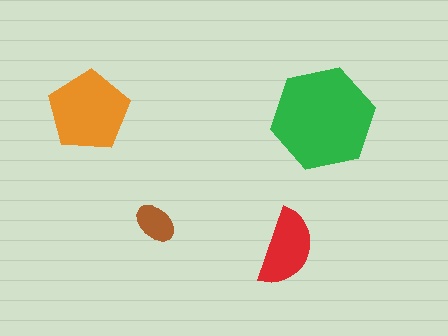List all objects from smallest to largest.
The brown ellipse, the red semicircle, the orange pentagon, the green hexagon.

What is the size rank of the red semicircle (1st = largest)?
3rd.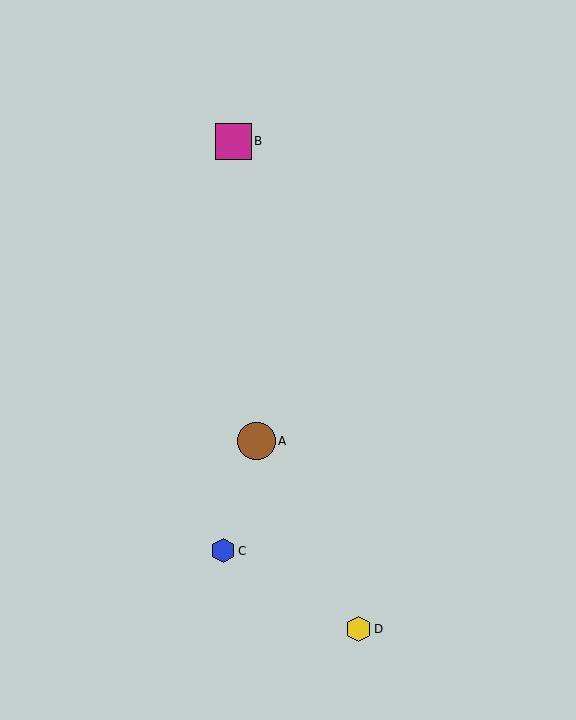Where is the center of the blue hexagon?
The center of the blue hexagon is at (223, 551).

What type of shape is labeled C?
Shape C is a blue hexagon.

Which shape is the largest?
The brown circle (labeled A) is the largest.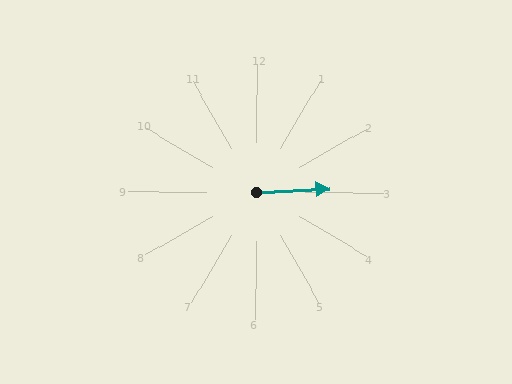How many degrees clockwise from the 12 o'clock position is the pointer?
Approximately 87 degrees.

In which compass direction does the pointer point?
East.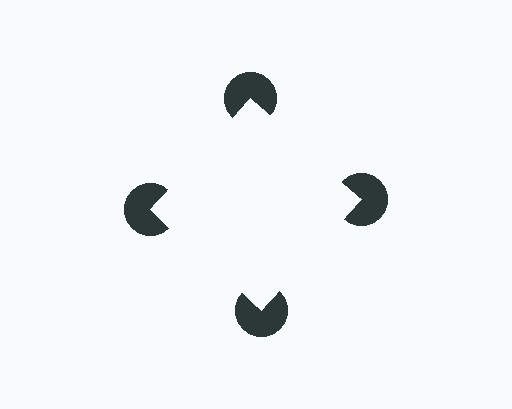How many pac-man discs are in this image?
There are 4 — one at each vertex of the illusory square.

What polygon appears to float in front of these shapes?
An illusory square — its edges are inferred from the aligned wedge cuts in the pac-man discs, not physically drawn.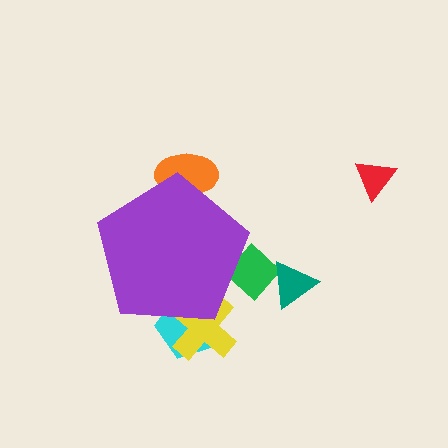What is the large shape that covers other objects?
A purple pentagon.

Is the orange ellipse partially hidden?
Yes, the orange ellipse is partially hidden behind the purple pentagon.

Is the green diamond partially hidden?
Yes, the green diamond is partially hidden behind the purple pentagon.